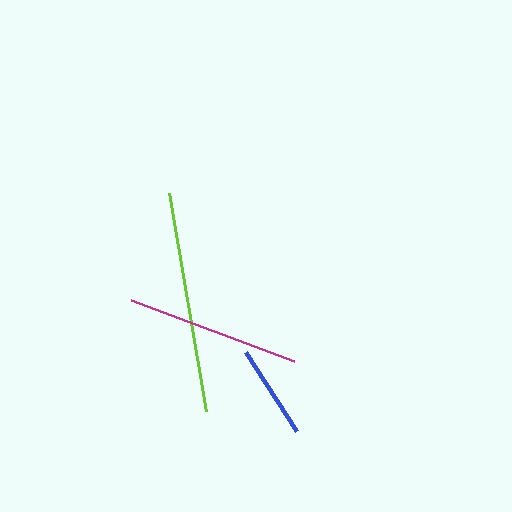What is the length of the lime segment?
The lime segment is approximately 222 pixels long.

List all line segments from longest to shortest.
From longest to shortest: lime, magenta, blue.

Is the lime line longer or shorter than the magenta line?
The lime line is longer than the magenta line.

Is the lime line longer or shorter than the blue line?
The lime line is longer than the blue line.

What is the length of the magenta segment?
The magenta segment is approximately 173 pixels long.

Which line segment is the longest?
The lime line is the longest at approximately 222 pixels.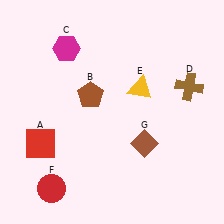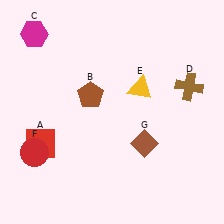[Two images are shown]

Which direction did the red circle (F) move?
The red circle (F) moved up.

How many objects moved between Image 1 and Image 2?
2 objects moved between the two images.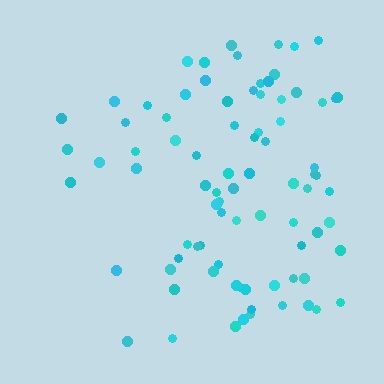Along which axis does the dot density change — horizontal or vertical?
Horizontal.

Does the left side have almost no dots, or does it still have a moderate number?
Still a moderate number, just noticeably fewer than the right.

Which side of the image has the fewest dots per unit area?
The left.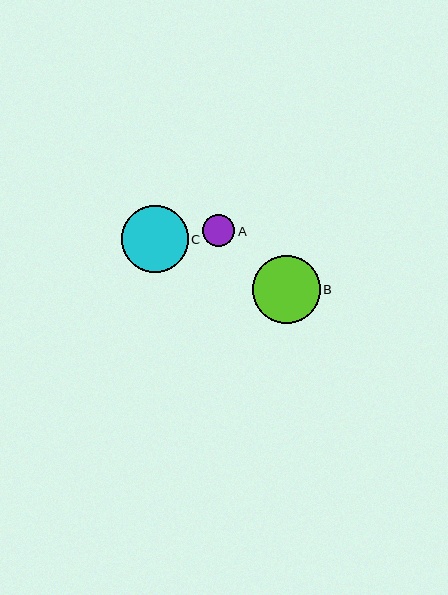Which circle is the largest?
Circle B is the largest with a size of approximately 68 pixels.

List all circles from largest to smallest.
From largest to smallest: B, C, A.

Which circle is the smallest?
Circle A is the smallest with a size of approximately 32 pixels.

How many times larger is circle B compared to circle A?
Circle B is approximately 2.1 times the size of circle A.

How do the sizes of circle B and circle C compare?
Circle B and circle C are approximately the same size.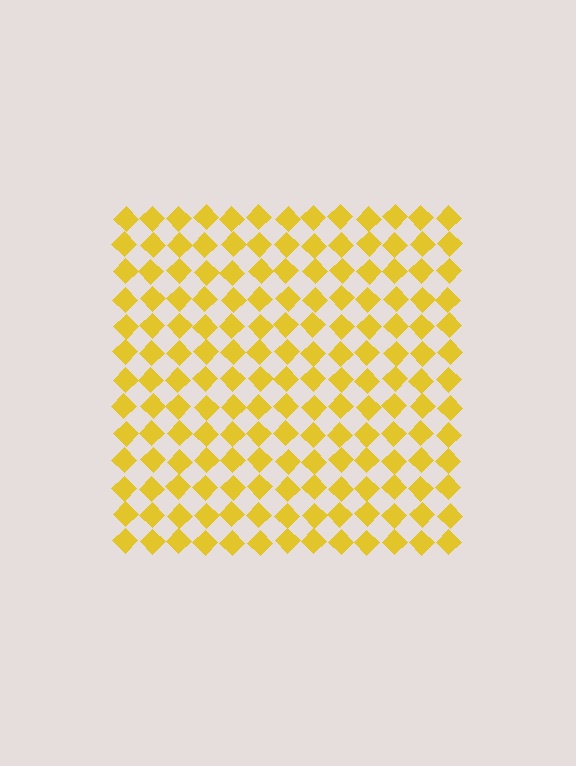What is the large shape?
The large shape is a square.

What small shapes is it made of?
It is made of small diamonds.